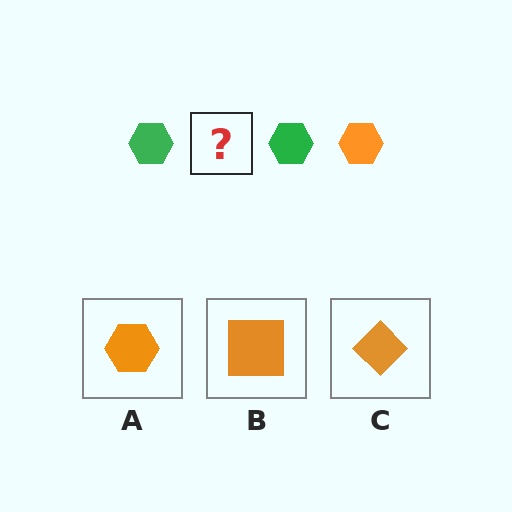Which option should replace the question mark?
Option A.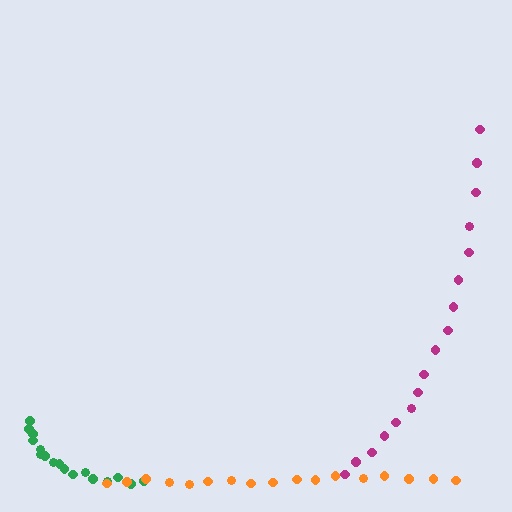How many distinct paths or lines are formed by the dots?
There are 3 distinct paths.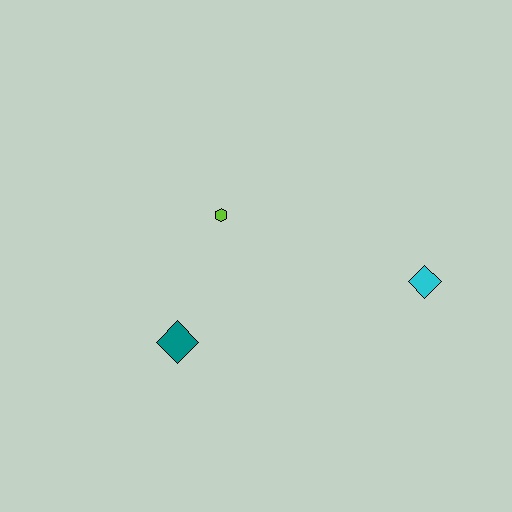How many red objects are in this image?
There are no red objects.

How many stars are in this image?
There are no stars.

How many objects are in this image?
There are 3 objects.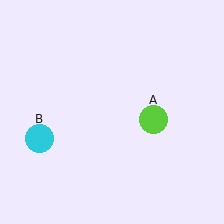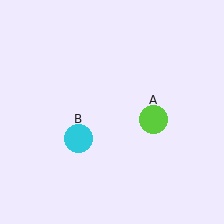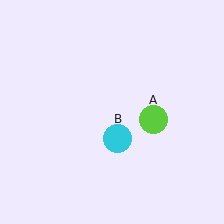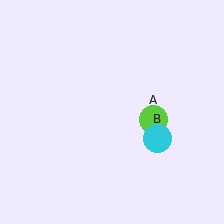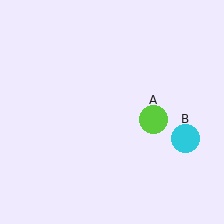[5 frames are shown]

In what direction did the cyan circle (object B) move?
The cyan circle (object B) moved right.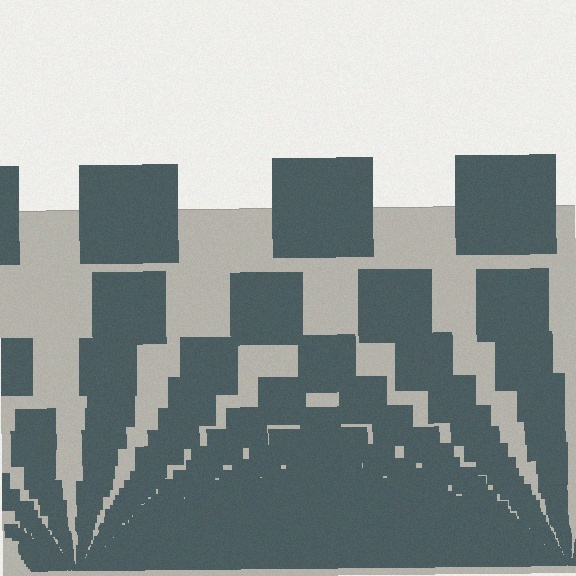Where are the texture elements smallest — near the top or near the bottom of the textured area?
Near the bottom.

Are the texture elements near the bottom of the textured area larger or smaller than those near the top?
Smaller. The gradient is inverted — elements near the bottom are smaller and denser.